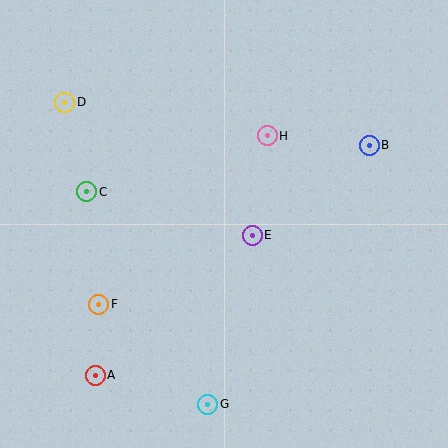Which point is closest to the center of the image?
Point E at (252, 235) is closest to the center.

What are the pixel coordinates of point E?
Point E is at (252, 235).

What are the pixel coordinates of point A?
Point A is at (95, 375).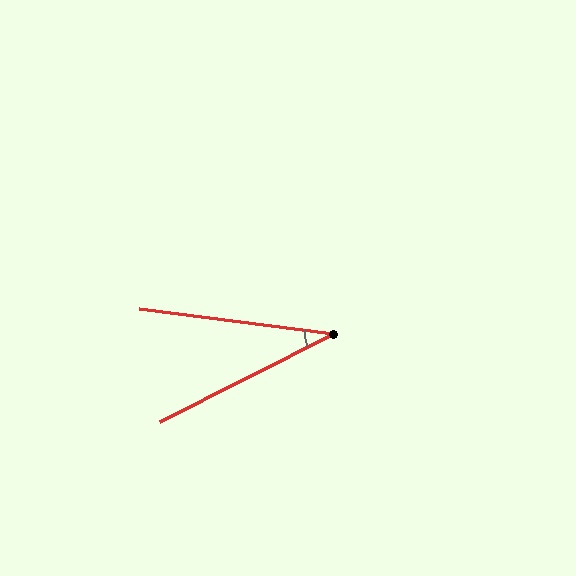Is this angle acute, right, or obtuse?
It is acute.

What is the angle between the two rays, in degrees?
Approximately 34 degrees.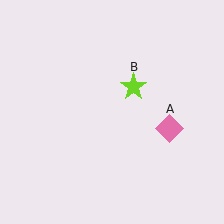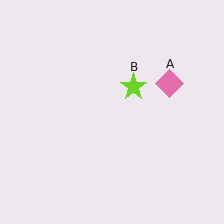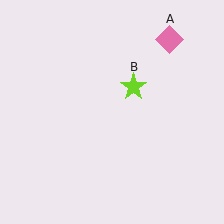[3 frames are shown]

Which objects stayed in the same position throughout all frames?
Lime star (object B) remained stationary.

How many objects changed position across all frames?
1 object changed position: pink diamond (object A).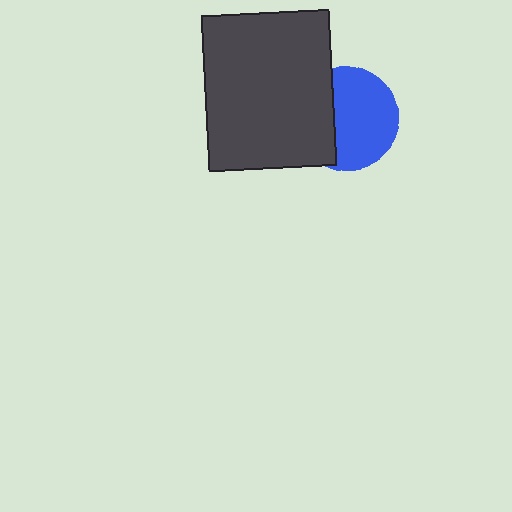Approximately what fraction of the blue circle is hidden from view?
Roughly 36% of the blue circle is hidden behind the dark gray rectangle.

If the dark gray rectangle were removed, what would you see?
You would see the complete blue circle.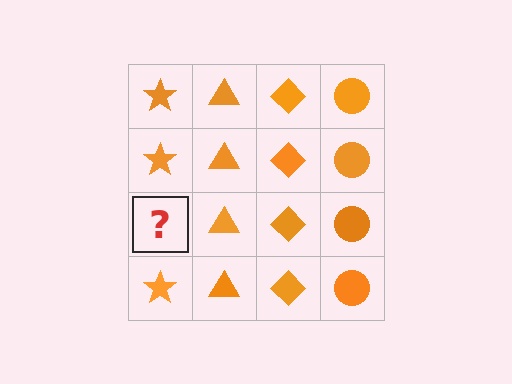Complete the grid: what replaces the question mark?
The question mark should be replaced with an orange star.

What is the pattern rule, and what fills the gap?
The rule is that each column has a consistent shape. The gap should be filled with an orange star.